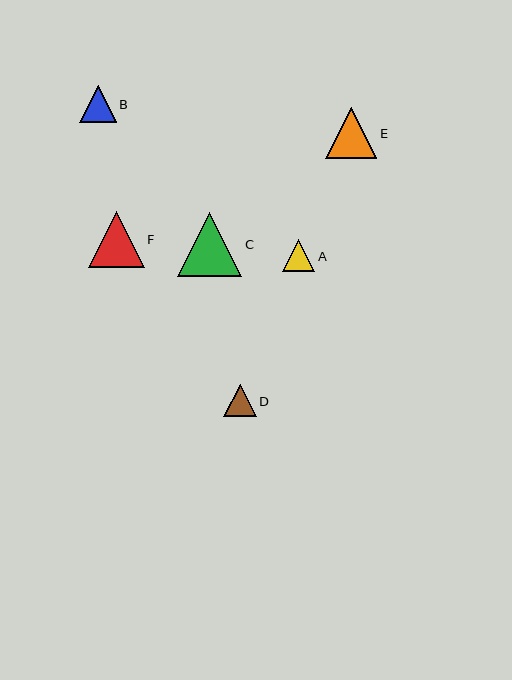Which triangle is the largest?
Triangle C is the largest with a size of approximately 64 pixels.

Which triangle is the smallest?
Triangle A is the smallest with a size of approximately 32 pixels.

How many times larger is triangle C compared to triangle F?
Triangle C is approximately 1.1 times the size of triangle F.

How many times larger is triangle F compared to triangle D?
Triangle F is approximately 1.7 times the size of triangle D.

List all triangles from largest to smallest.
From largest to smallest: C, F, E, B, D, A.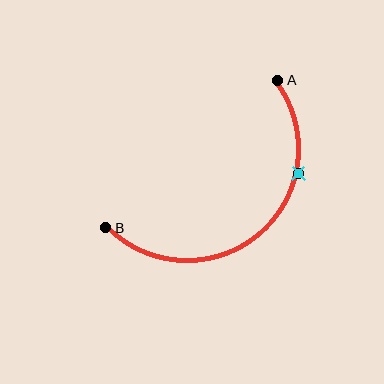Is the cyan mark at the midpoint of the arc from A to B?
No. The cyan mark lies on the arc but is closer to endpoint A. The arc midpoint would be at the point on the curve equidistant along the arc from both A and B.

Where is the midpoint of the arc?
The arc midpoint is the point on the curve farthest from the straight line joining A and B. It sits below and to the right of that line.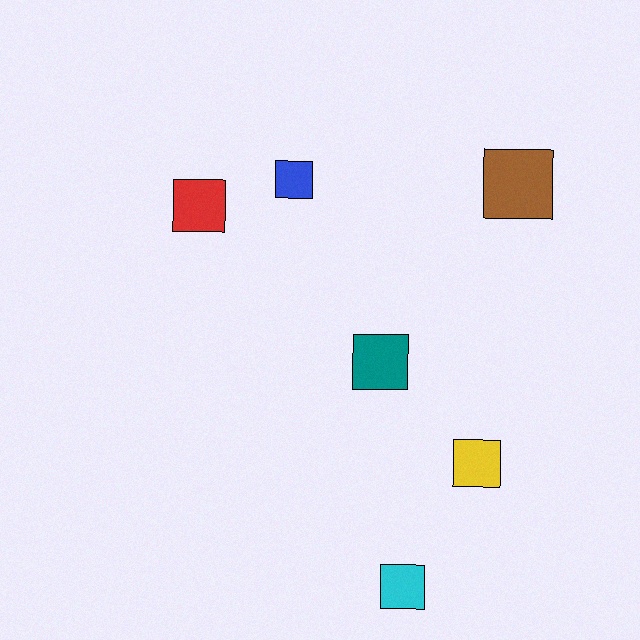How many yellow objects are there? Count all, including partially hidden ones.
There is 1 yellow object.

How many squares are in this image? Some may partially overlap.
There are 6 squares.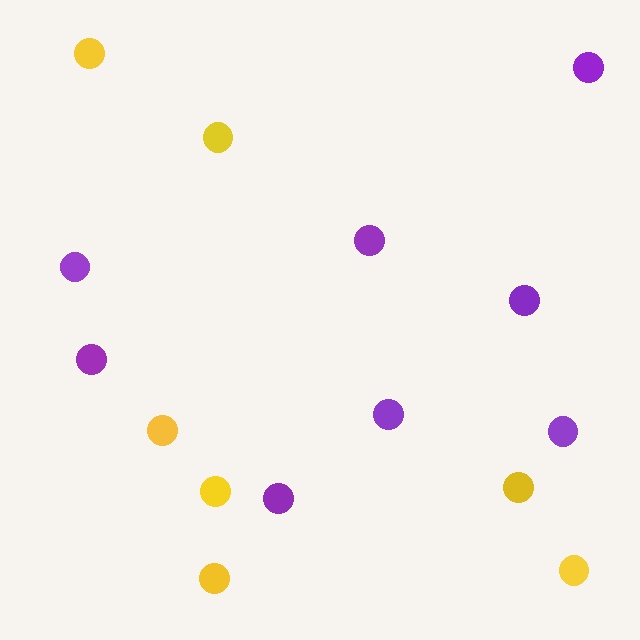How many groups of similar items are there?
There are 2 groups: one group of purple circles (8) and one group of yellow circles (7).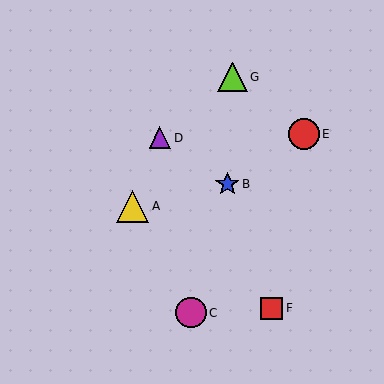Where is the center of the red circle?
The center of the red circle is at (304, 134).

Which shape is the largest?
The yellow triangle (labeled A) is the largest.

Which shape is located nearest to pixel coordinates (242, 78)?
The lime triangle (labeled G) at (233, 77) is nearest to that location.